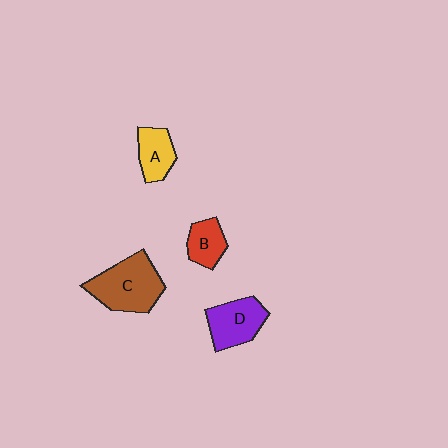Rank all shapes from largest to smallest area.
From largest to smallest: C (brown), D (purple), A (yellow), B (red).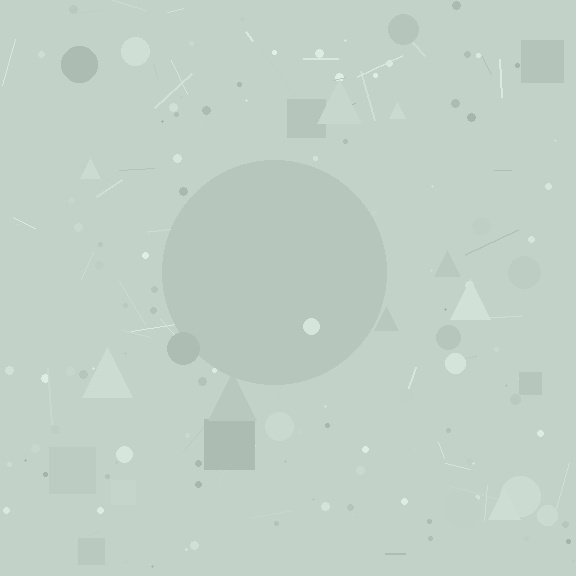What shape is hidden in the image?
A circle is hidden in the image.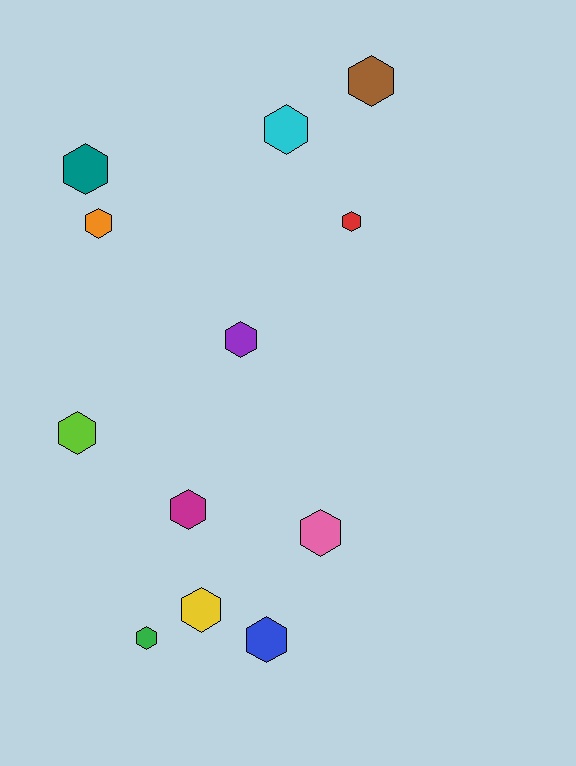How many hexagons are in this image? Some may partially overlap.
There are 12 hexagons.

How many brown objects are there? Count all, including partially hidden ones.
There is 1 brown object.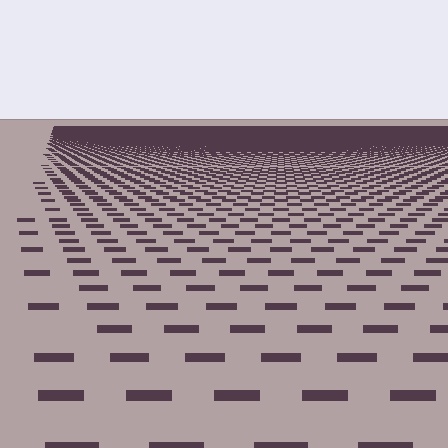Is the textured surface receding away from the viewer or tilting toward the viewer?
The surface is receding away from the viewer. Texture elements get smaller and denser toward the top.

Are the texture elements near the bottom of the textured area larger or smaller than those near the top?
Larger. Near the bottom, elements are closer to the viewer and appear at a bigger on-screen size.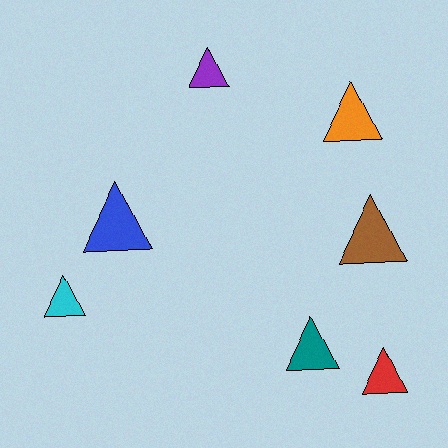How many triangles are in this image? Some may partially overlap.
There are 7 triangles.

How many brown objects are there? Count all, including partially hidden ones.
There is 1 brown object.